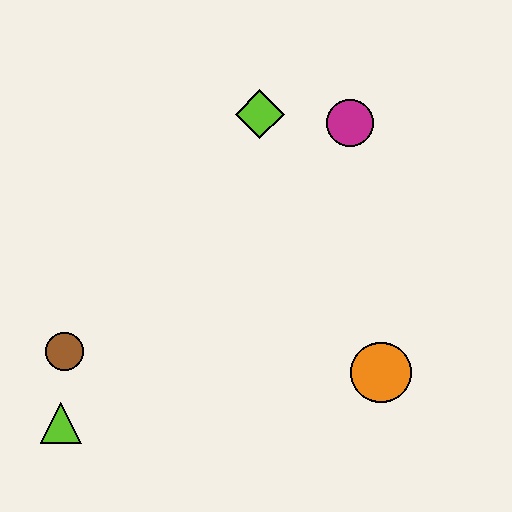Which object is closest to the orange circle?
The magenta circle is closest to the orange circle.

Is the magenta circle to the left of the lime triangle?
No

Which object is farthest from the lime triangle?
The magenta circle is farthest from the lime triangle.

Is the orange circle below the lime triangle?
No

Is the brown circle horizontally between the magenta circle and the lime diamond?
No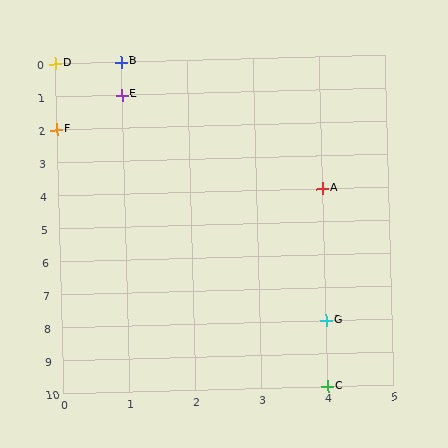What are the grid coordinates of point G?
Point G is at grid coordinates (4, 8).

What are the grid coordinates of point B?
Point B is at grid coordinates (1, 0).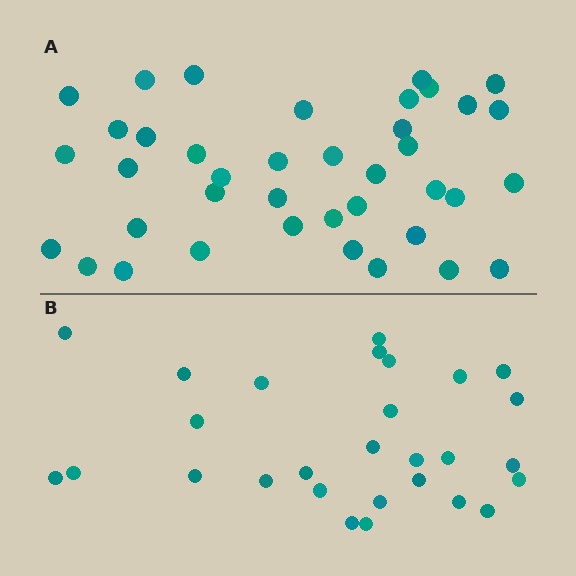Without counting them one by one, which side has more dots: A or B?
Region A (the top region) has more dots.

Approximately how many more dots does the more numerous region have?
Region A has roughly 12 or so more dots than region B.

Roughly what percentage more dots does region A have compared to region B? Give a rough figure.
About 40% more.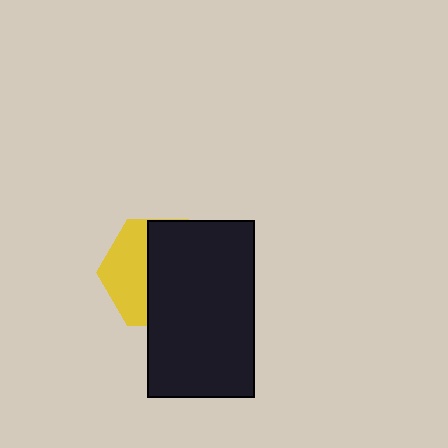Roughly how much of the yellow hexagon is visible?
A small part of it is visible (roughly 39%).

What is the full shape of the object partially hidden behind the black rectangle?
The partially hidden object is a yellow hexagon.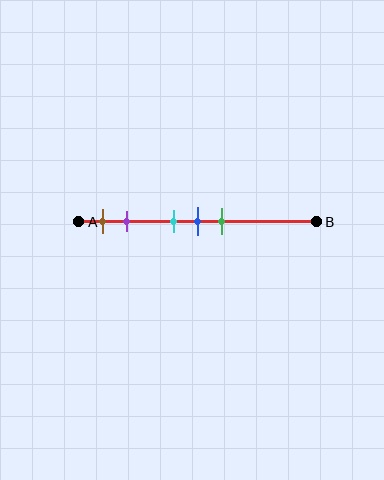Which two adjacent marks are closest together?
The cyan and blue marks are the closest adjacent pair.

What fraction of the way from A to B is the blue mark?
The blue mark is approximately 50% (0.5) of the way from A to B.